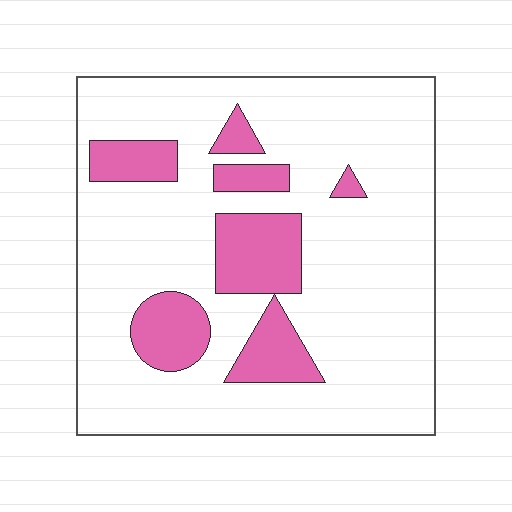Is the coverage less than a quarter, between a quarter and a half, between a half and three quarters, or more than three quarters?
Less than a quarter.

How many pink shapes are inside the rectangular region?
7.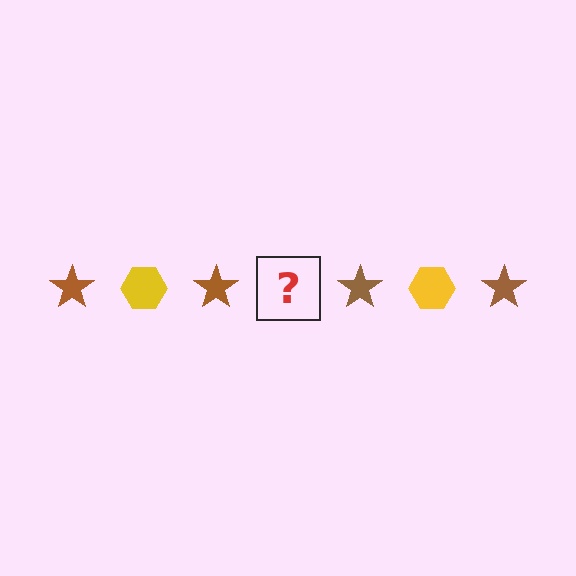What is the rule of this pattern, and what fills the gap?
The rule is that the pattern alternates between brown star and yellow hexagon. The gap should be filled with a yellow hexagon.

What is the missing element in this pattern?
The missing element is a yellow hexagon.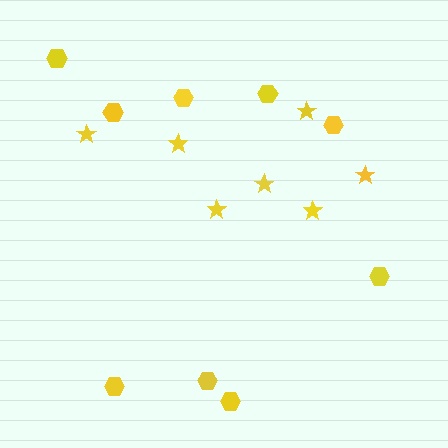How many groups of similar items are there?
There are 2 groups: one group of stars (7) and one group of hexagons (9).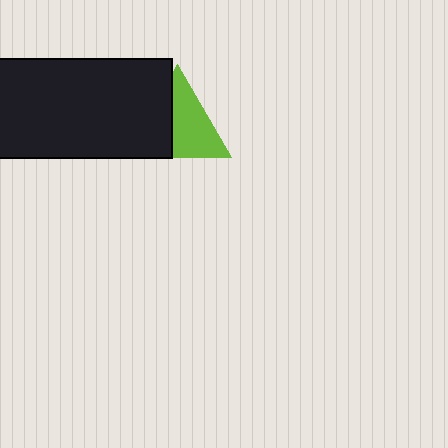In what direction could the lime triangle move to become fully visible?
The lime triangle could move right. That would shift it out from behind the black rectangle entirely.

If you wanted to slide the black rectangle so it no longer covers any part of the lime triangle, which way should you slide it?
Slide it left — that is the most direct way to separate the two shapes.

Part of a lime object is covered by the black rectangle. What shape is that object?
It is a triangle.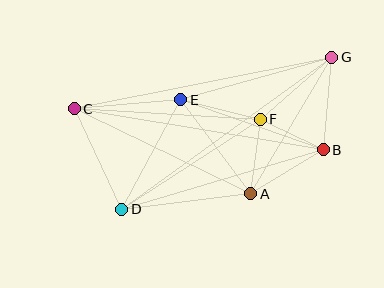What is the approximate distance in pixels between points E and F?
The distance between E and F is approximately 82 pixels.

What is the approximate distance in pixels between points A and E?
The distance between A and E is approximately 117 pixels.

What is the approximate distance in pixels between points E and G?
The distance between E and G is approximately 157 pixels.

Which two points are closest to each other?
Points B and F are closest to each other.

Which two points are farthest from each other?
Points C and G are farthest from each other.